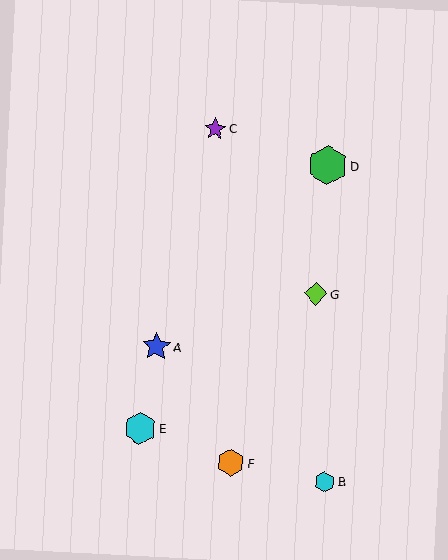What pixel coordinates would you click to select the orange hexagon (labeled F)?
Click at (231, 463) to select the orange hexagon F.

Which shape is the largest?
The green hexagon (labeled D) is the largest.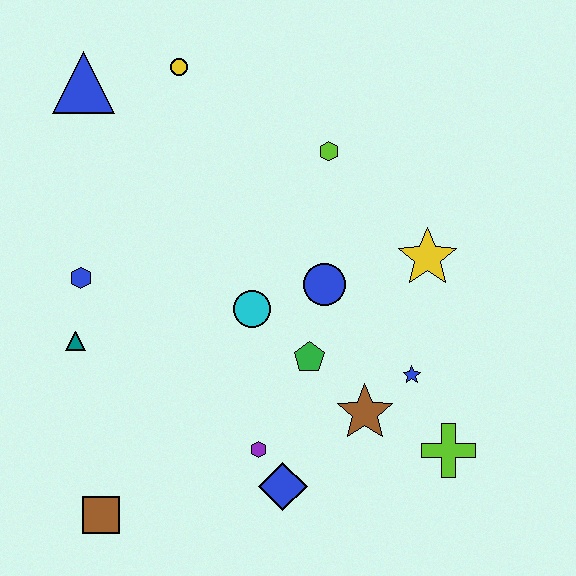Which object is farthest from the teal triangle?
The lime cross is farthest from the teal triangle.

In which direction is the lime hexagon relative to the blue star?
The lime hexagon is above the blue star.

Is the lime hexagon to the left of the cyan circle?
No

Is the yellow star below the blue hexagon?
No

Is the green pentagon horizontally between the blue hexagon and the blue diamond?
No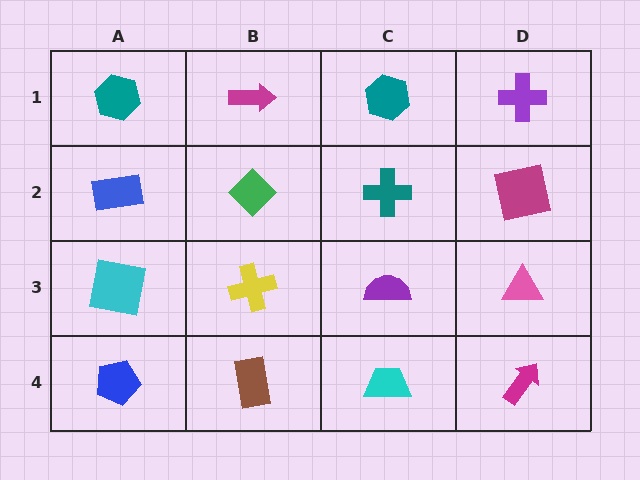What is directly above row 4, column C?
A purple semicircle.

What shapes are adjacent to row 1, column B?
A green diamond (row 2, column B), a teal hexagon (row 1, column A), a teal hexagon (row 1, column C).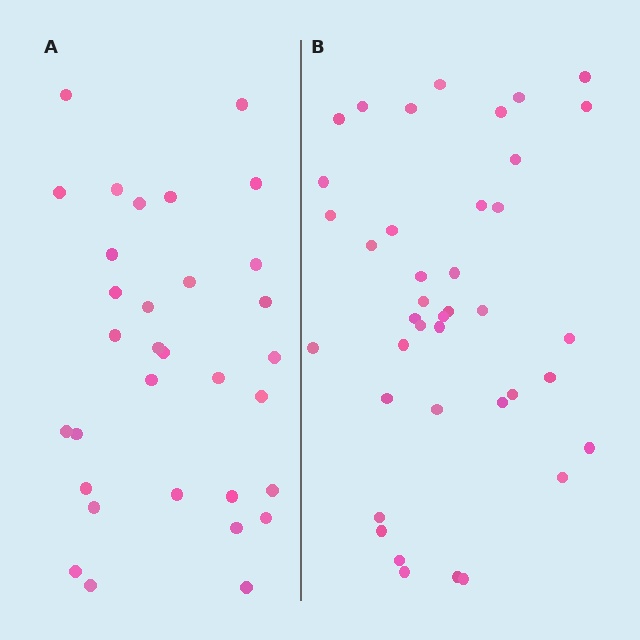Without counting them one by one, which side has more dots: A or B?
Region B (the right region) has more dots.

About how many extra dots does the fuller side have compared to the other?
Region B has roughly 8 or so more dots than region A.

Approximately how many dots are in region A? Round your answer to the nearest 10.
About 30 dots. (The exact count is 32, which rounds to 30.)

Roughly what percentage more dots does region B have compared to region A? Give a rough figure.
About 25% more.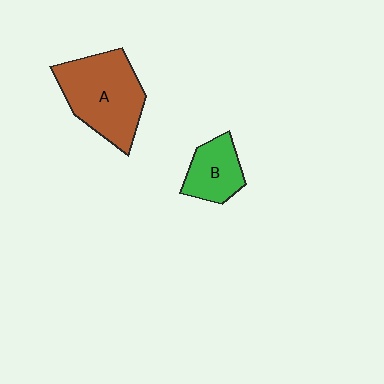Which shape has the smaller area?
Shape B (green).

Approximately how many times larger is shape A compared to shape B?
Approximately 2.0 times.